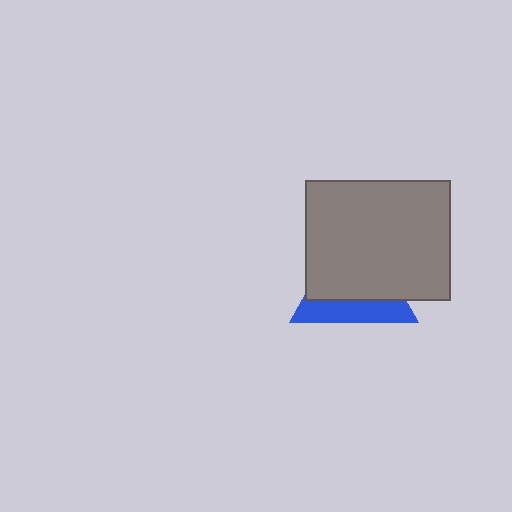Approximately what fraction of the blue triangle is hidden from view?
Roughly 65% of the blue triangle is hidden behind the gray rectangle.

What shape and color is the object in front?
The object in front is a gray rectangle.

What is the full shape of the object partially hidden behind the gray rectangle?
The partially hidden object is a blue triangle.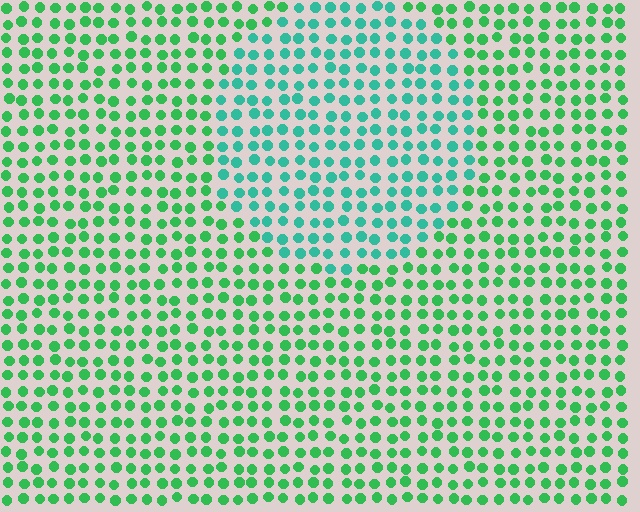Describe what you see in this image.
The image is filled with small green elements in a uniform arrangement. A circle-shaped region is visible where the elements are tinted to a slightly different hue, forming a subtle color boundary.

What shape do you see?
I see a circle.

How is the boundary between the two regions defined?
The boundary is defined purely by a slight shift in hue (about 33 degrees). Spacing, size, and orientation are identical on both sides.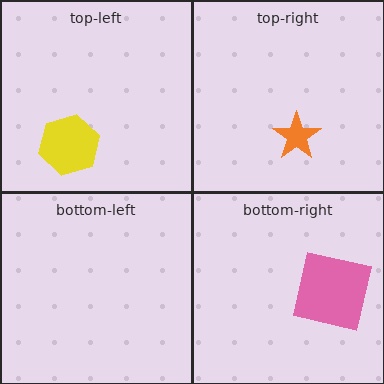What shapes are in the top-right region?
The orange star.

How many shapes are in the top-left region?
1.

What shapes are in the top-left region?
The yellow hexagon.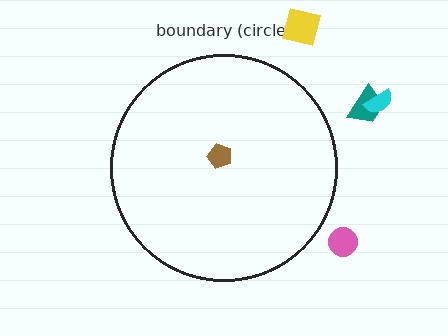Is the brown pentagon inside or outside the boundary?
Inside.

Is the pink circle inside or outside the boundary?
Outside.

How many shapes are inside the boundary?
1 inside, 4 outside.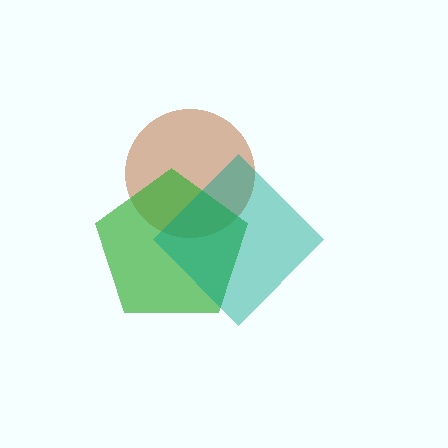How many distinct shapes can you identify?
There are 3 distinct shapes: a brown circle, a green pentagon, a teal diamond.